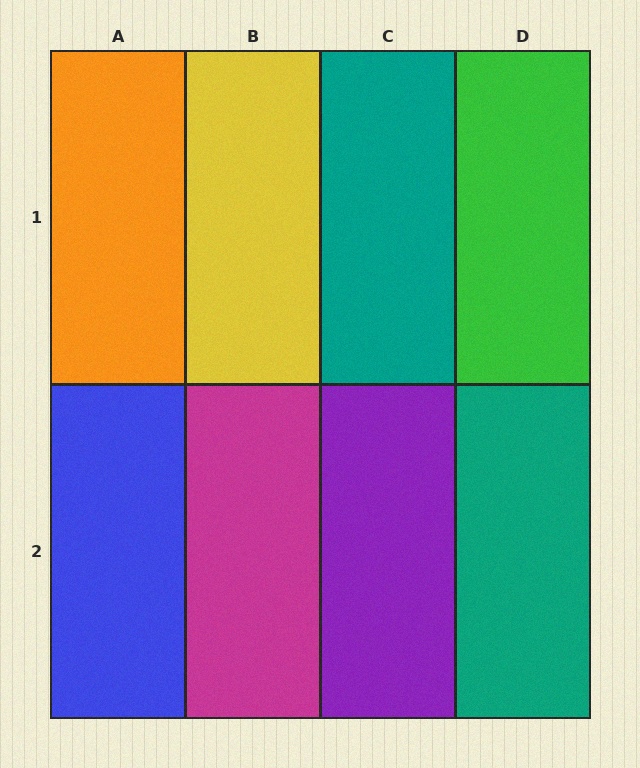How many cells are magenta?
1 cell is magenta.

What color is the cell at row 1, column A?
Orange.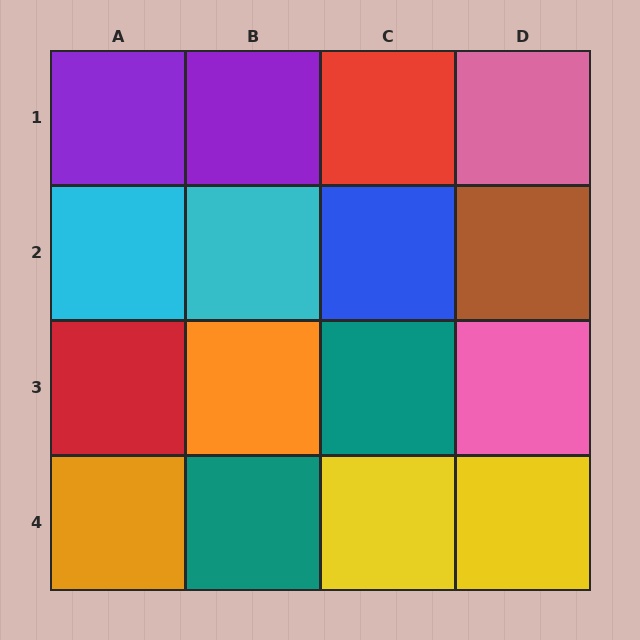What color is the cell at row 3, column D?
Pink.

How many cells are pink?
2 cells are pink.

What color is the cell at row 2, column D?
Brown.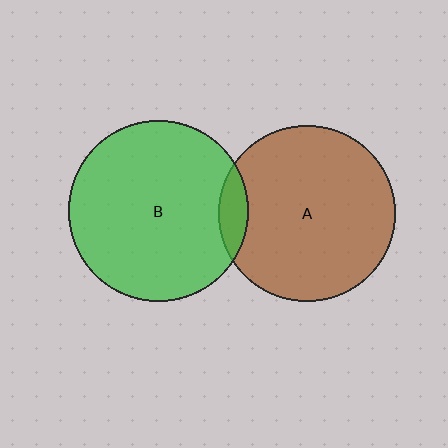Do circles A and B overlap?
Yes.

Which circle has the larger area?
Circle B (green).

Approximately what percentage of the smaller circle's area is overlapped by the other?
Approximately 10%.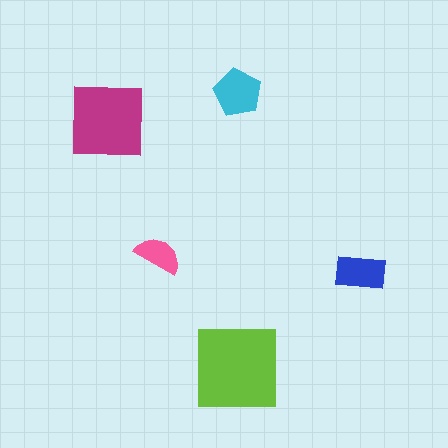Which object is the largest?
The lime square.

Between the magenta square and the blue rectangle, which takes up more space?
The magenta square.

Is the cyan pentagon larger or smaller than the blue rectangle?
Larger.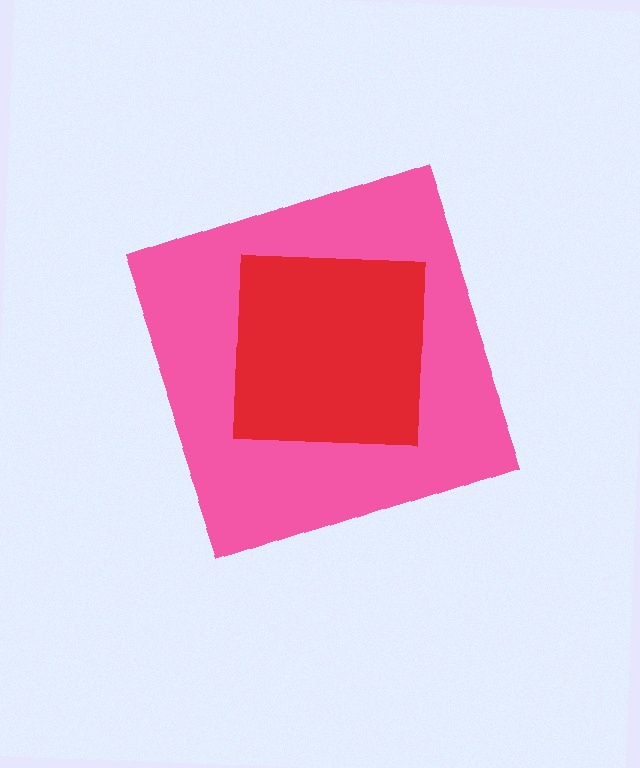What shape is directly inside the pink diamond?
The red square.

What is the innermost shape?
The red square.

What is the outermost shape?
The pink diamond.